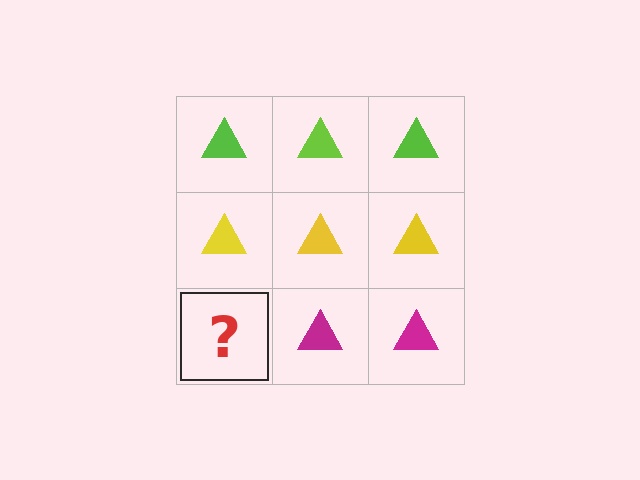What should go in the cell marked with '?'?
The missing cell should contain a magenta triangle.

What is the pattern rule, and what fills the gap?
The rule is that each row has a consistent color. The gap should be filled with a magenta triangle.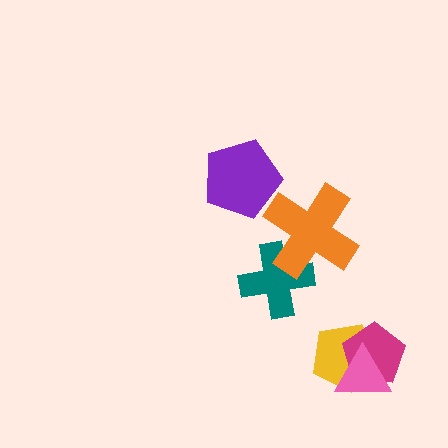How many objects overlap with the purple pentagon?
0 objects overlap with the purple pentagon.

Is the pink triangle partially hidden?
No, no other shape covers it.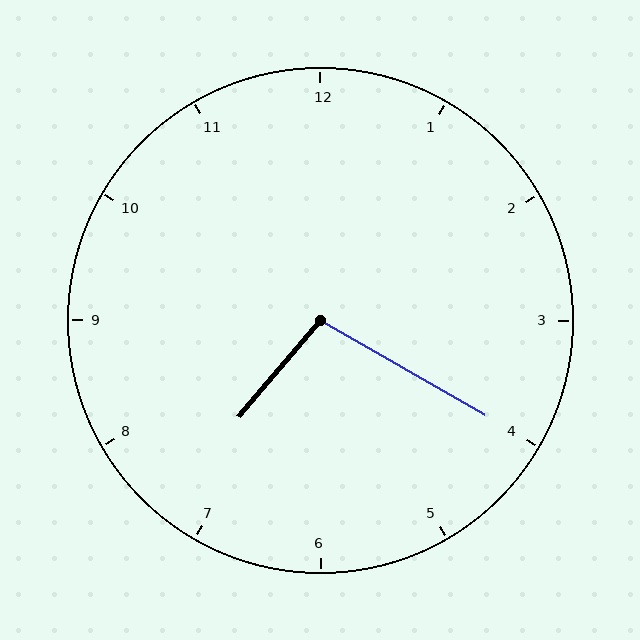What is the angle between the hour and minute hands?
Approximately 100 degrees.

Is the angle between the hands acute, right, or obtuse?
It is obtuse.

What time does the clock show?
7:20.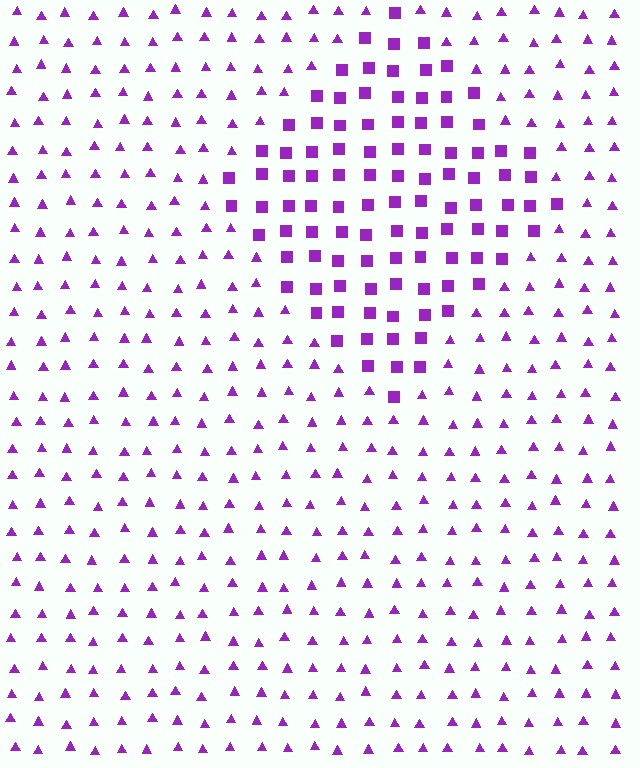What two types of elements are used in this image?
The image uses squares inside the diamond region and triangles outside it.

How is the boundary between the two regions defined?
The boundary is defined by a change in element shape: squares inside vs. triangles outside. All elements share the same color and spacing.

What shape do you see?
I see a diamond.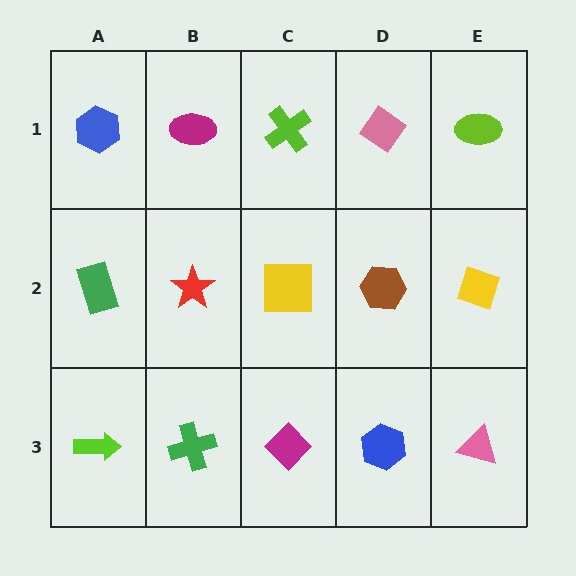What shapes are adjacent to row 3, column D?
A brown hexagon (row 2, column D), a magenta diamond (row 3, column C), a pink triangle (row 3, column E).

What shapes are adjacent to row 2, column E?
A lime ellipse (row 1, column E), a pink triangle (row 3, column E), a brown hexagon (row 2, column D).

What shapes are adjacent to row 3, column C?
A yellow square (row 2, column C), a green cross (row 3, column B), a blue hexagon (row 3, column D).